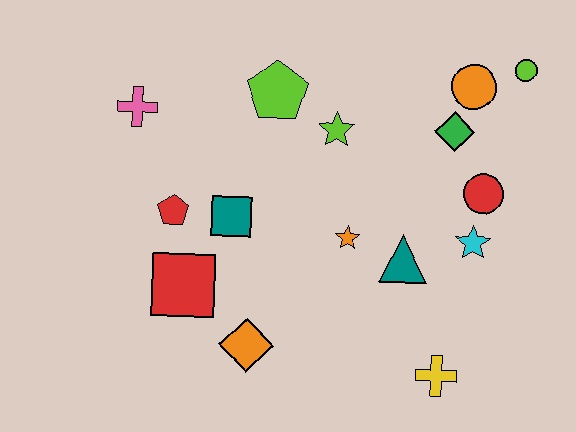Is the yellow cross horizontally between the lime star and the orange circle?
Yes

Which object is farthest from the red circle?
The pink cross is farthest from the red circle.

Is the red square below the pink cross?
Yes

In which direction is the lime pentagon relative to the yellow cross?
The lime pentagon is above the yellow cross.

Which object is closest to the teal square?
The red pentagon is closest to the teal square.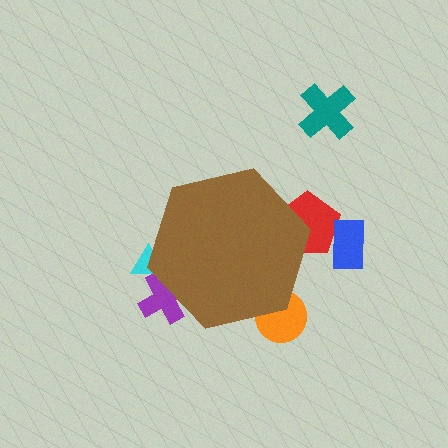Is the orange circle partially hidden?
Yes, the orange circle is partially hidden behind the brown hexagon.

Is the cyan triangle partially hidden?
Yes, the cyan triangle is partially hidden behind the brown hexagon.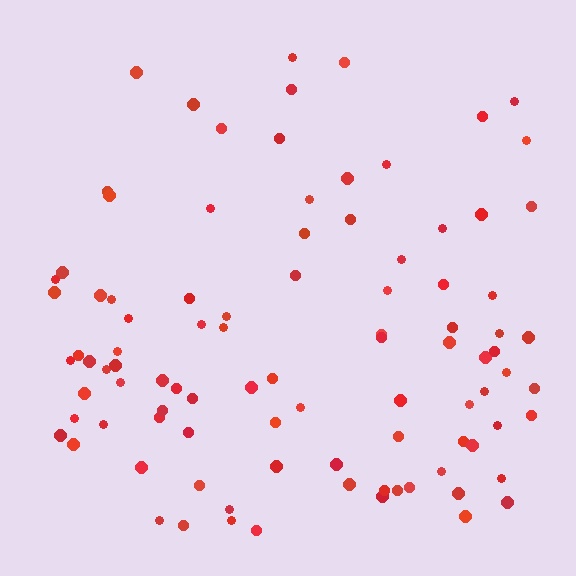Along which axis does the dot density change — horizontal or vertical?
Vertical.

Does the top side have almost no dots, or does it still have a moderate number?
Still a moderate number, just noticeably fewer than the bottom.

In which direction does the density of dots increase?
From top to bottom, with the bottom side densest.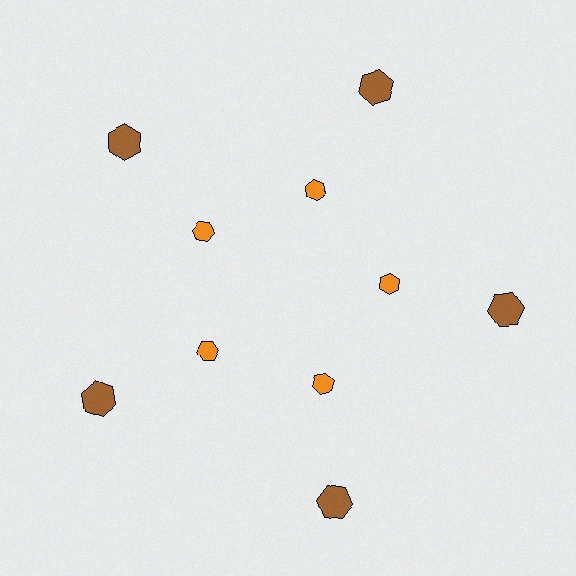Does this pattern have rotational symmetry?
Yes, this pattern has 5-fold rotational symmetry. It looks the same after rotating 72 degrees around the center.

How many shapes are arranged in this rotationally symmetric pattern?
There are 10 shapes, arranged in 5 groups of 2.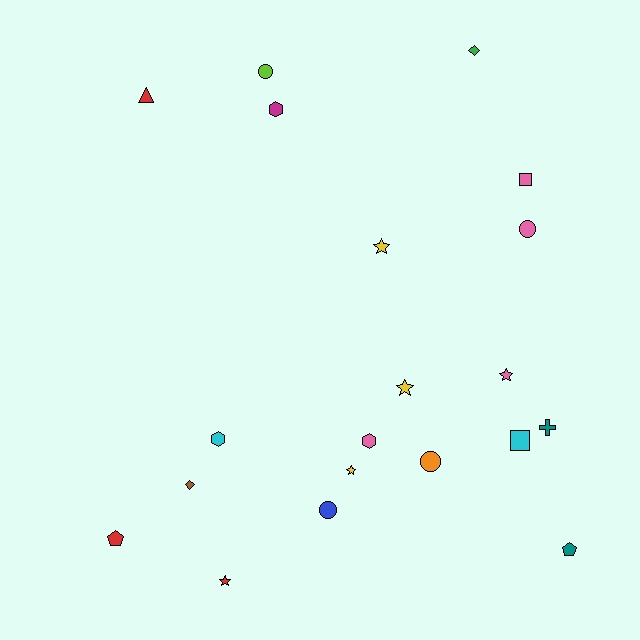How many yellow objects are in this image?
There are 3 yellow objects.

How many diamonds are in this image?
There are 2 diamonds.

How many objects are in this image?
There are 20 objects.